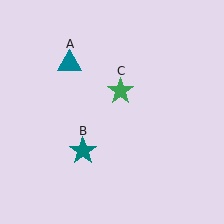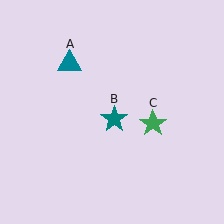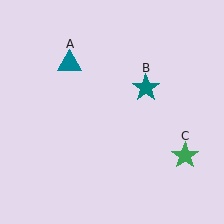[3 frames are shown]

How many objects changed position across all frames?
2 objects changed position: teal star (object B), green star (object C).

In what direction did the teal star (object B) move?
The teal star (object B) moved up and to the right.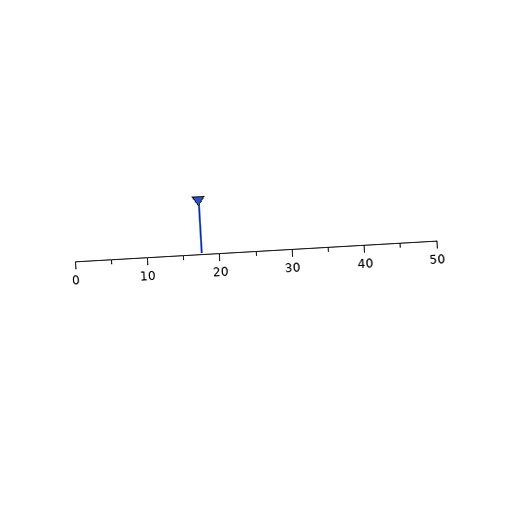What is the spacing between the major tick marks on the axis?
The major ticks are spaced 10 apart.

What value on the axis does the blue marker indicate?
The marker indicates approximately 17.5.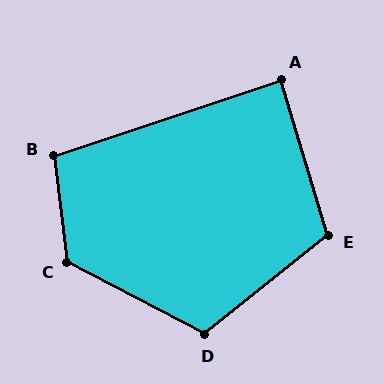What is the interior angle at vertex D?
Approximately 114 degrees (obtuse).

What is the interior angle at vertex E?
Approximately 112 degrees (obtuse).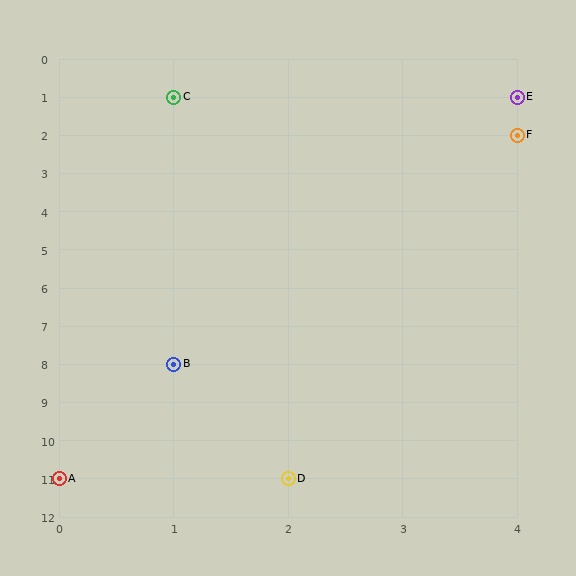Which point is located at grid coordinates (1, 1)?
Point C is at (1, 1).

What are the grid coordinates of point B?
Point B is at grid coordinates (1, 8).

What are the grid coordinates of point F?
Point F is at grid coordinates (4, 2).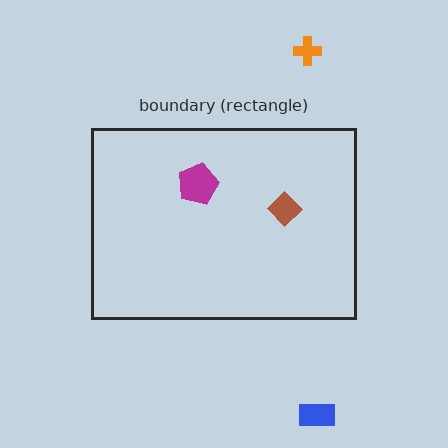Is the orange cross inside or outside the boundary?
Outside.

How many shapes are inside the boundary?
2 inside, 2 outside.